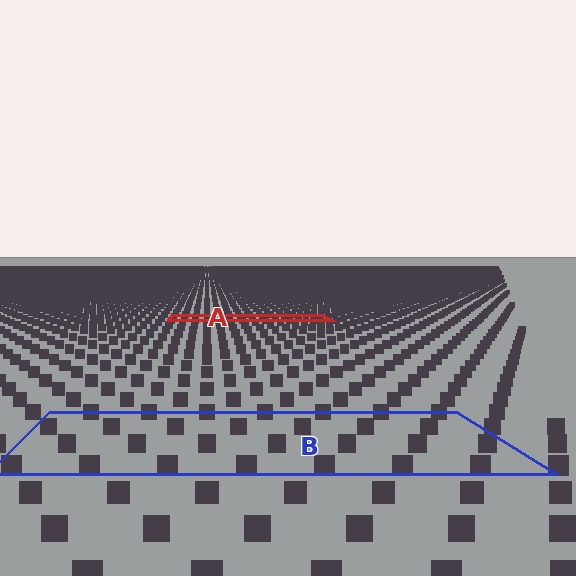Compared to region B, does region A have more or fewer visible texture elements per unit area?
Region A has more texture elements per unit area — they are packed more densely because it is farther away.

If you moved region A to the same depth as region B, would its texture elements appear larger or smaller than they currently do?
They would appear larger. At a closer depth, the same texture elements are projected at a bigger on-screen size.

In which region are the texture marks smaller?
The texture marks are smaller in region A, because it is farther away.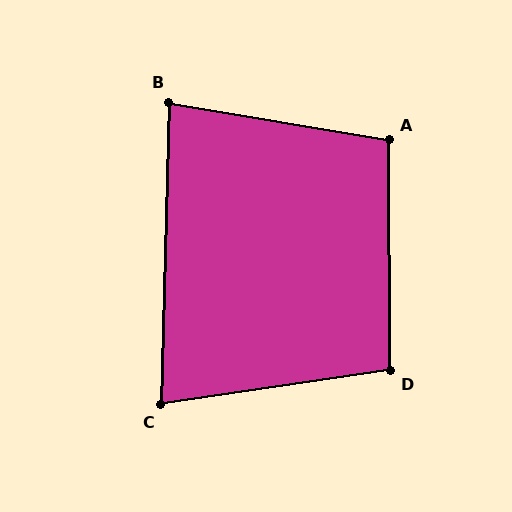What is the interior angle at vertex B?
Approximately 82 degrees (acute).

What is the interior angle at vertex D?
Approximately 98 degrees (obtuse).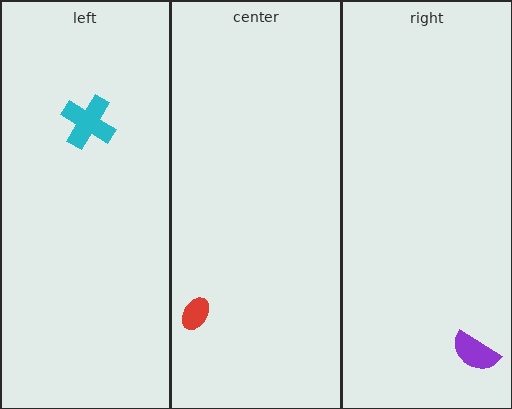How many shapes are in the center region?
1.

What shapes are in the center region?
The red ellipse.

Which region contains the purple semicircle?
The right region.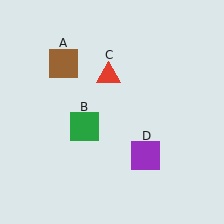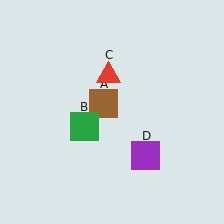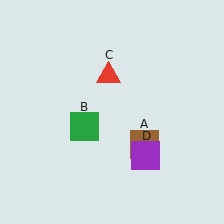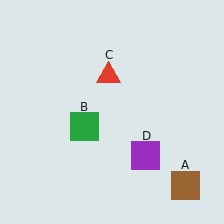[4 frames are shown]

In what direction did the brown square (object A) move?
The brown square (object A) moved down and to the right.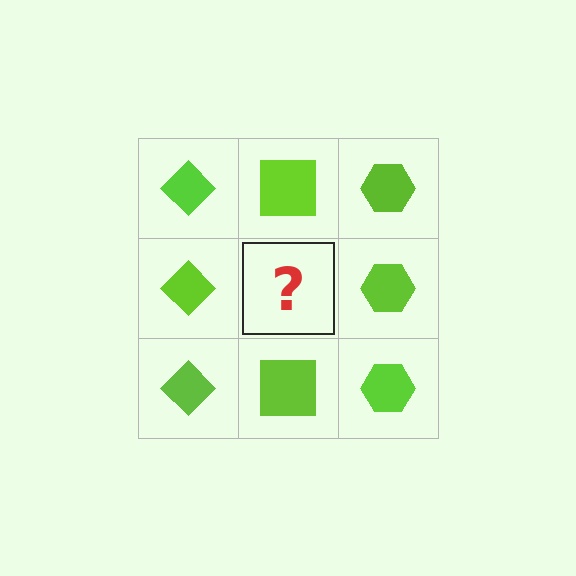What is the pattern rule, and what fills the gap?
The rule is that each column has a consistent shape. The gap should be filled with a lime square.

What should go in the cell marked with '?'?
The missing cell should contain a lime square.